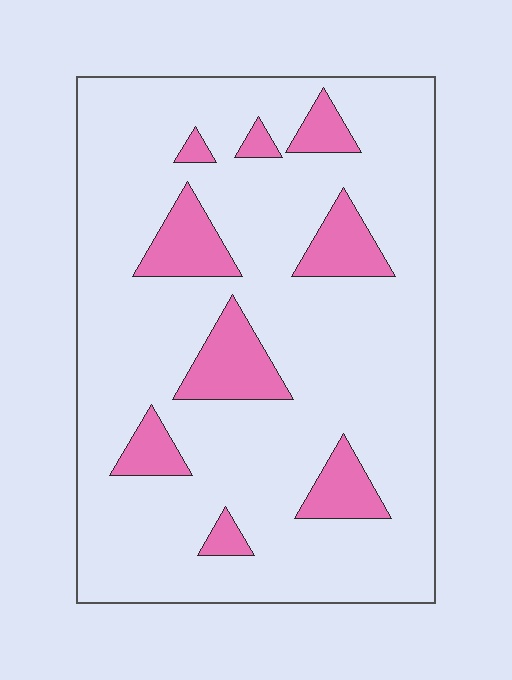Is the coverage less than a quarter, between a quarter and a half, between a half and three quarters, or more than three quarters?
Less than a quarter.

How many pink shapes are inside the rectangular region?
9.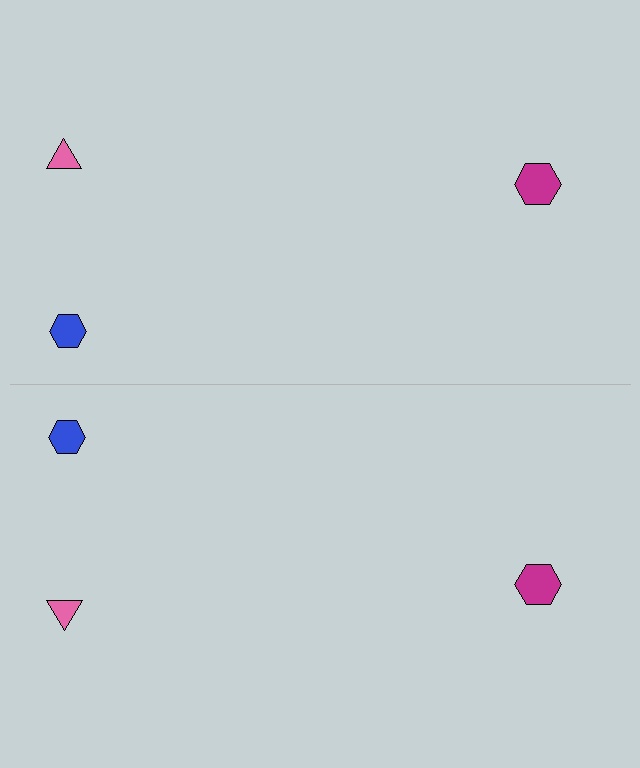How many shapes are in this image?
There are 6 shapes in this image.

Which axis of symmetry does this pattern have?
The pattern has a horizontal axis of symmetry running through the center of the image.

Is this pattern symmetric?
Yes, this pattern has bilateral (reflection) symmetry.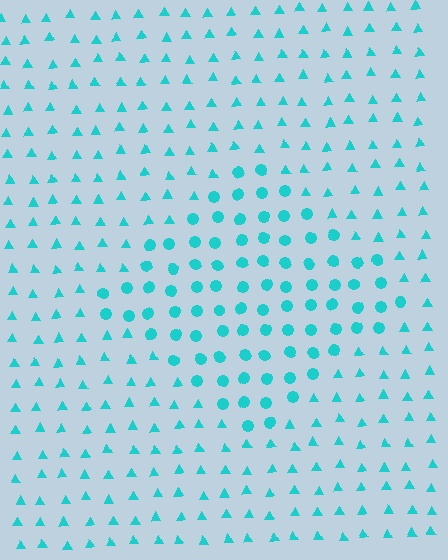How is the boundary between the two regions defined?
The boundary is defined by a change in element shape: circles inside vs. triangles outside. All elements share the same color and spacing.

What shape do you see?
I see a diamond.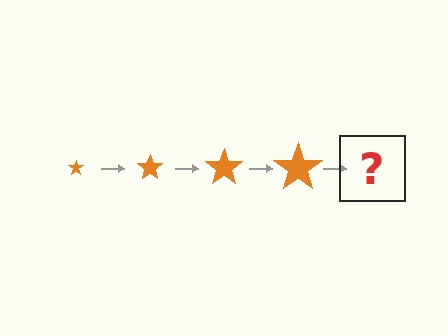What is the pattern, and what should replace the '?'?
The pattern is that the star gets progressively larger each step. The '?' should be an orange star, larger than the previous one.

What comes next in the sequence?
The next element should be an orange star, larger than the previous one.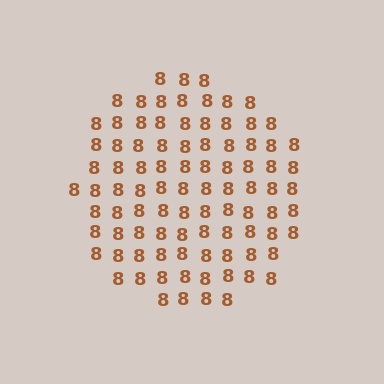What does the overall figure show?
The overall figure shows a circle.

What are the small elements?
The small elements are digit 8's.